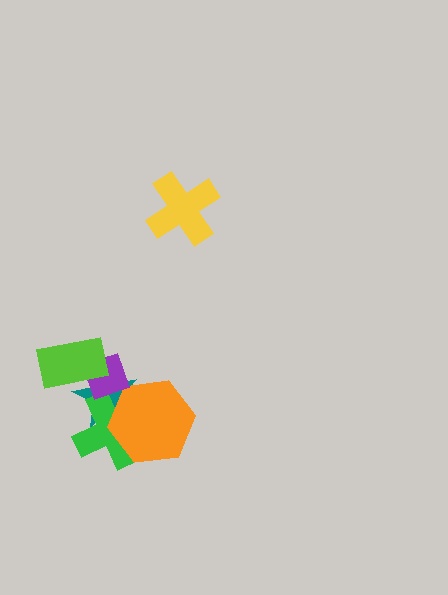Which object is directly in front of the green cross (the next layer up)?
The orange hexagon is directly in front of the green cross.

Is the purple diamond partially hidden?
Yes, it is partially covered by another shape.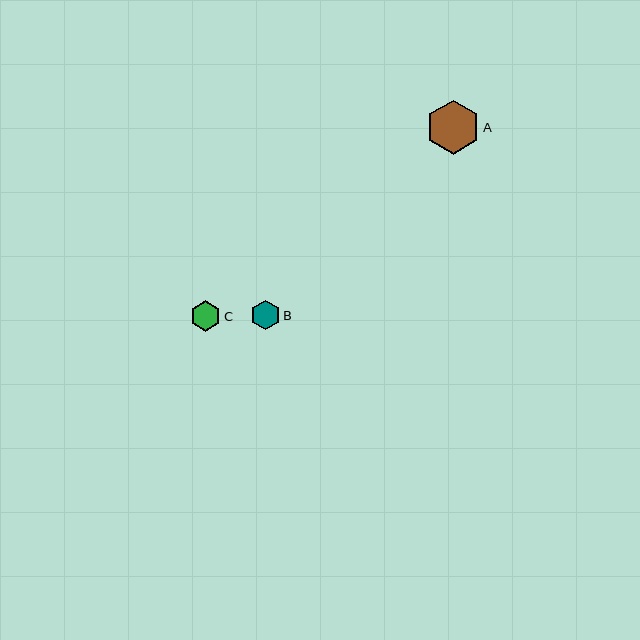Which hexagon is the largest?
Hexagon A is the largest with a size of approximately 54 pixels.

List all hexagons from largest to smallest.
From largest to smallest: A, C, B.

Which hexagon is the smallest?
Hexagon B is the smallest with a size of approximately 30 pixels.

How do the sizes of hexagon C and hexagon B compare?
Hexagon C and hexagon B are approximately the same size.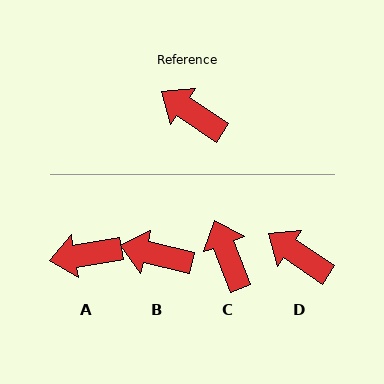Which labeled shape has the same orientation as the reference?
D.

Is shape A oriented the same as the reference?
No, it is off by about 43 degrees.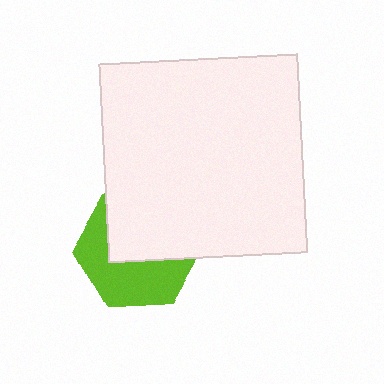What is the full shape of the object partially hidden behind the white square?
The partially hidden object is a lime hexagon.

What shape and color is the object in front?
The object in front is a white square.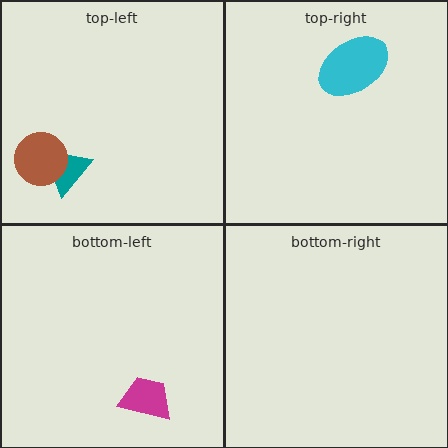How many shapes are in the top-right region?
1.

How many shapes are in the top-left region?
2.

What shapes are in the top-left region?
The teal triangle, the brown circle.